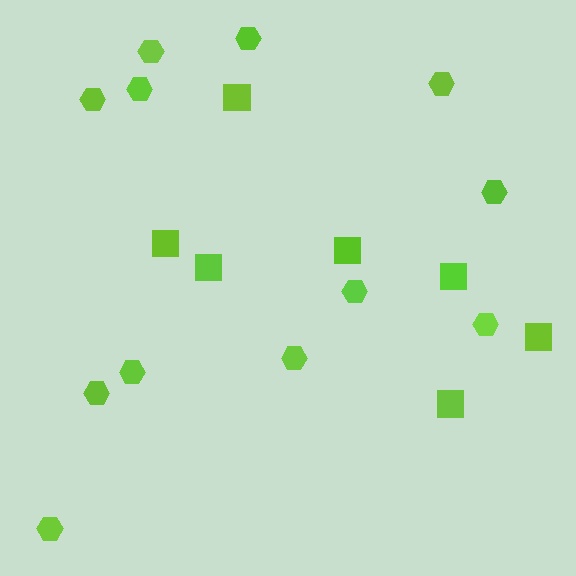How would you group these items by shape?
There are 2 groups: one group of hexagons (12) and one group of squares (7).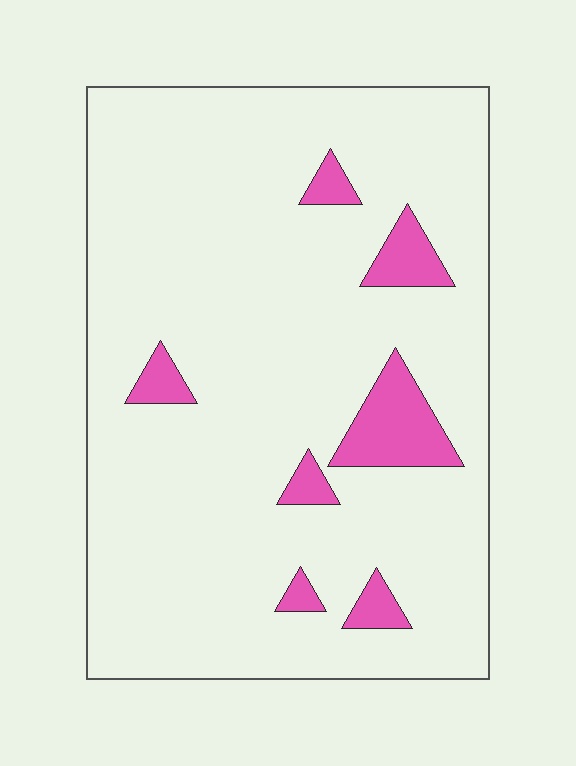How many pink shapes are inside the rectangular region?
7.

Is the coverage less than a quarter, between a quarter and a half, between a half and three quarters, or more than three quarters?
Less than a quarter.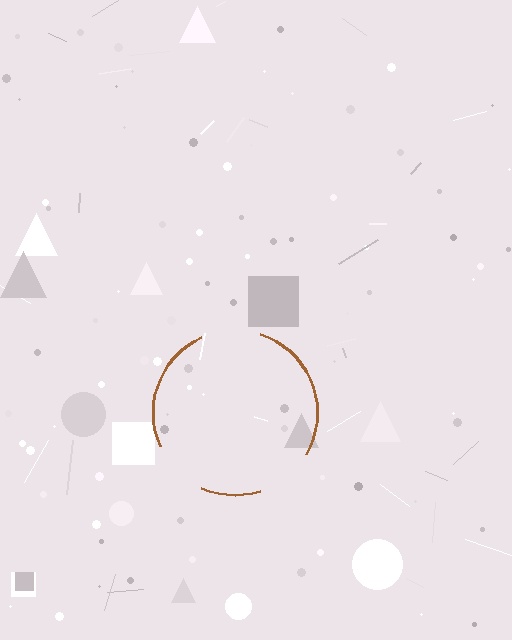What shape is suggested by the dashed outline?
The dashed outline suggests a circle.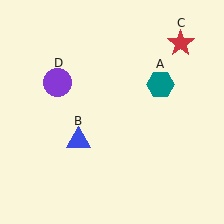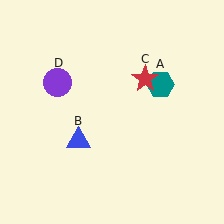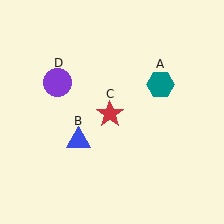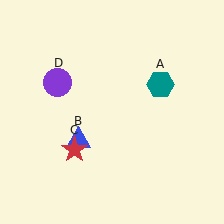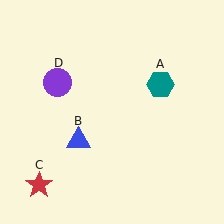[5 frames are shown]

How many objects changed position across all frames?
1 object changed position: red star (object C).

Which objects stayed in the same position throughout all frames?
Teal hexagon (object A) and blue triangle (object B) and purple circle (object D) remained stationary.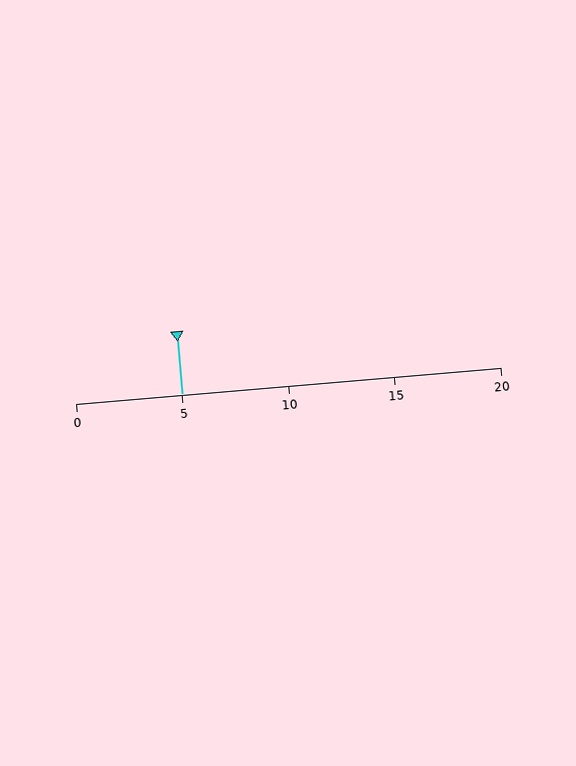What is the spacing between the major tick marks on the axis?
The major ticks are spaced 5 apart.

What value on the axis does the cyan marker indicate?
The marker indicates approximately 5.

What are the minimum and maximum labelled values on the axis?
The axis runs from 0 to 20.